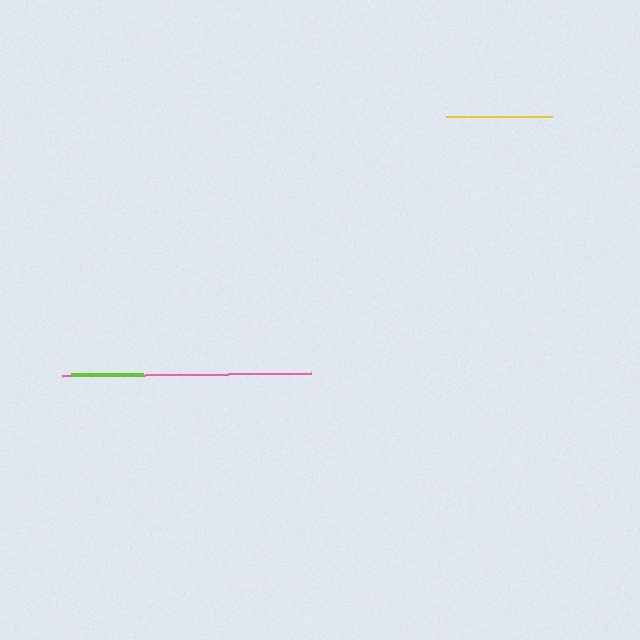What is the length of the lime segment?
The lime segment is approximately 72 pixels long.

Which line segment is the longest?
The pink line is the longest at approximately 249 pixels.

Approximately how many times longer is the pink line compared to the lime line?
The pink line is approximately 3.5 times the length of the lime line.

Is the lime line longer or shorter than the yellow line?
The yellow line is longer than the lime line.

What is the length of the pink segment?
The pink segment is approximately 249 pixels long.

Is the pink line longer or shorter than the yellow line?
The pink line is longer than the yellow line.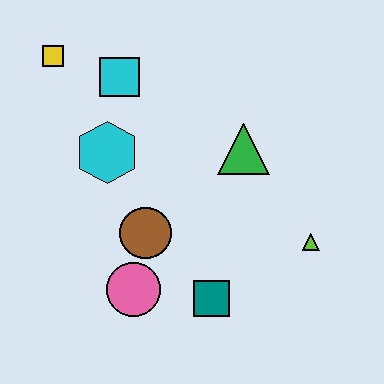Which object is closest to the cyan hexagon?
The cyan square is closest to the cyan hexagon.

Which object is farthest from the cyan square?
The lime triangle is farthest from the cyan square.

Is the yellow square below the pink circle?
No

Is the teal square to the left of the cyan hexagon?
No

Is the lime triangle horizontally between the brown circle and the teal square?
No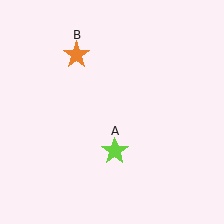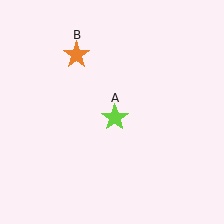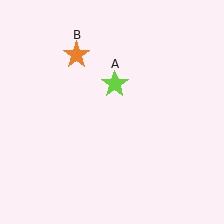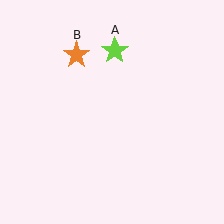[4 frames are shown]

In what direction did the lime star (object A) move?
The lime star (object A) moved up.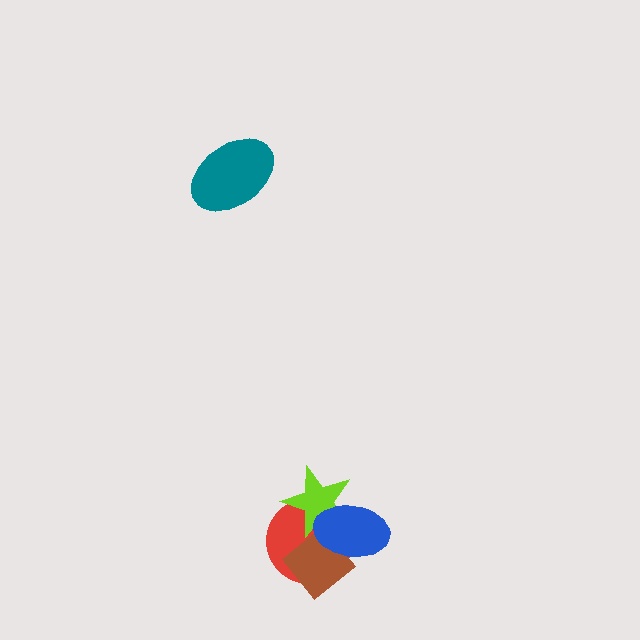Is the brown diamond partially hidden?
Yes, it is partially covered by another shape.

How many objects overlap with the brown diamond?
3 objects overlap with the brown diamond.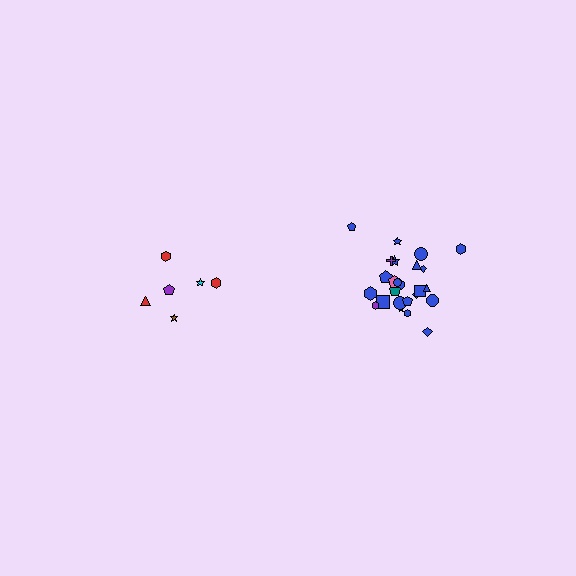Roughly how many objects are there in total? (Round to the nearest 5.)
Roughly 30 objects in total.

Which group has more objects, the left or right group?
The right group.